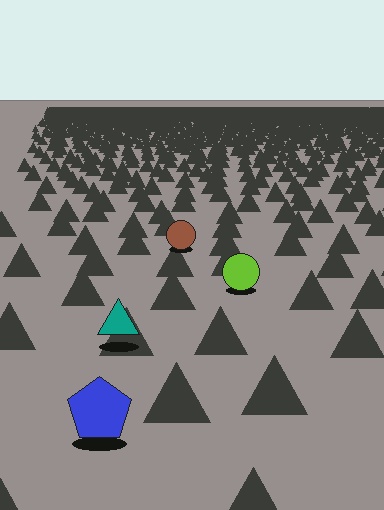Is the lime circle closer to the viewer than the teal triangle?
No. The teal triangle is closer — you can tell from the texture gradient: the ground texture is coarser near it.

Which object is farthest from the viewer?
The brown circle is farthest from the viewer. It appears smaller and the ground texture around it is denser.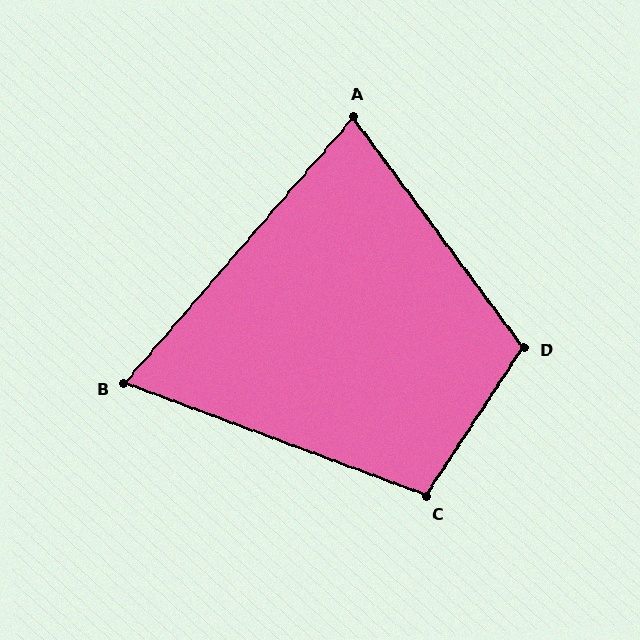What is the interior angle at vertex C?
Approximately 103 degrees (obtuse).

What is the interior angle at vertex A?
Approximately 77 degrees (acute).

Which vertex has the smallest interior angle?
B, at approximately 70 degrees.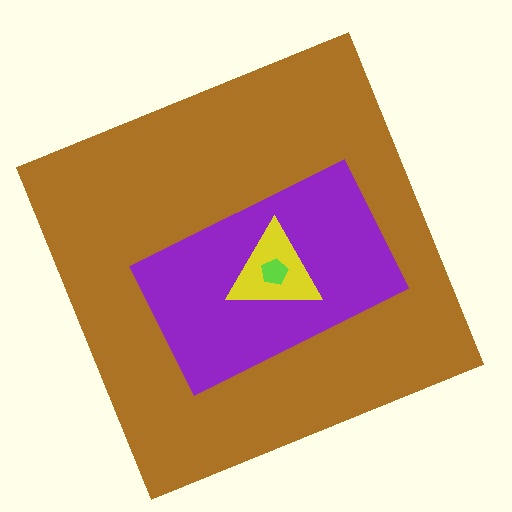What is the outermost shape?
The brown square.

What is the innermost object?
The lime pentagon.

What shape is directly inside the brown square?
The purple rectangle.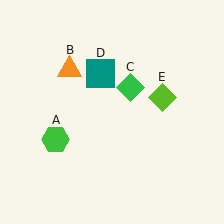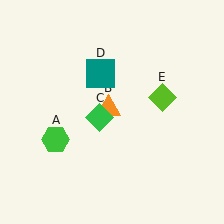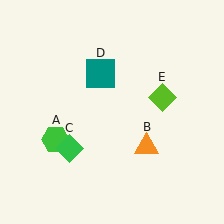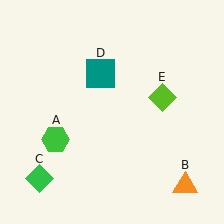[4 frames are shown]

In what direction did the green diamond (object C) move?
The green diamond (object C) moved down and to the left.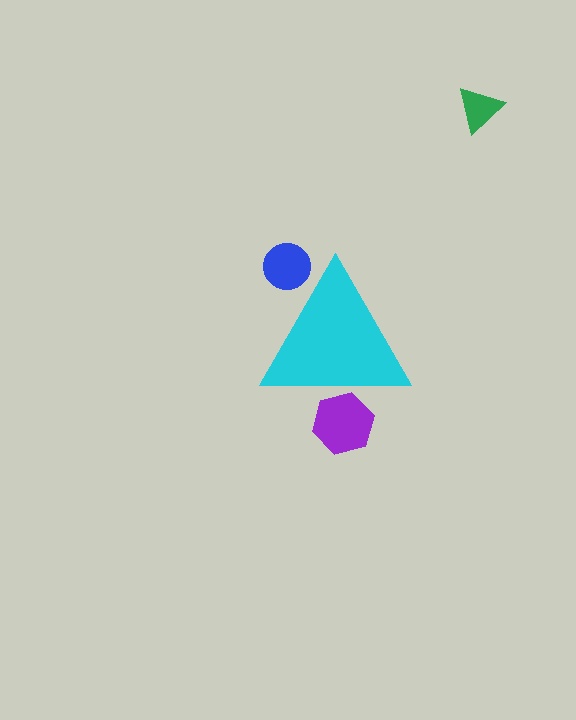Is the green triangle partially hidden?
No, the green triangle is fully visible.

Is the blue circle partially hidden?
Yes, the blue circle is partially hidden behind the cyan triangle.